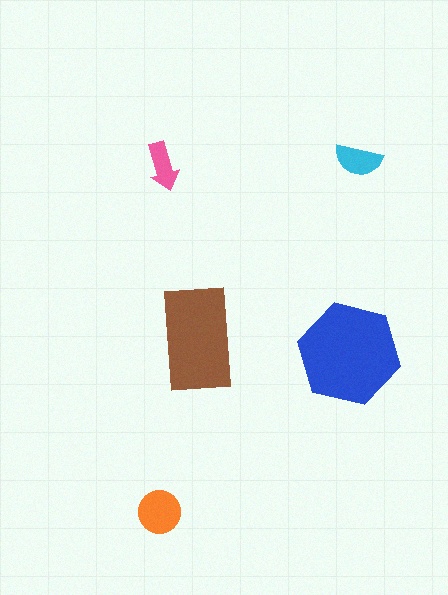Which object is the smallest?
The pink arrow.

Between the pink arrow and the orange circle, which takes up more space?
The orange circle.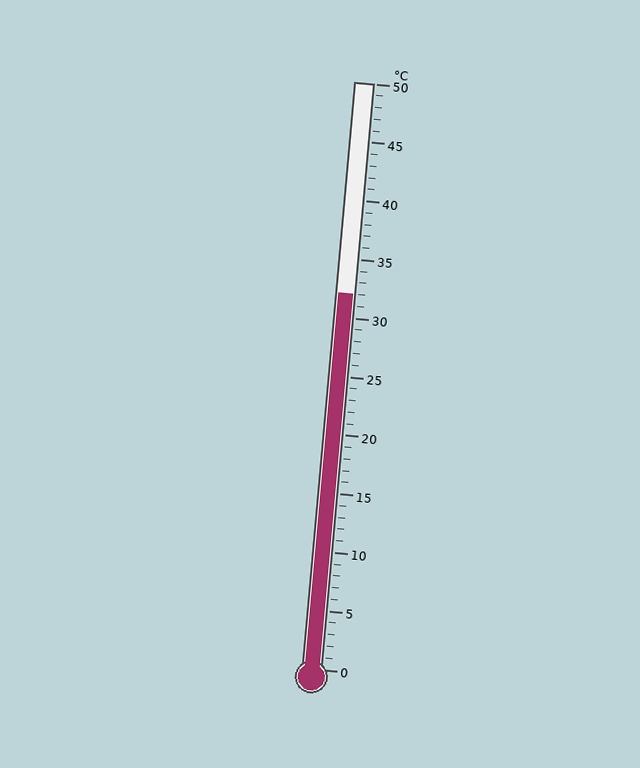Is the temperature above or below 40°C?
The temperature is below 40°C.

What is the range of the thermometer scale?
The thermometer scale ranges from 0°C to 50°C.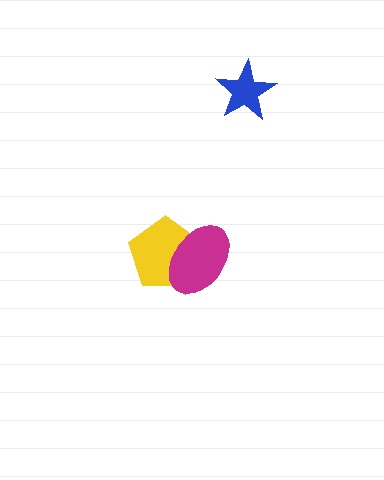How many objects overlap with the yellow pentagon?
1 object overlaps with the yellow pentagon.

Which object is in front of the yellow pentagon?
The magenta ellipse is in front of the yellow pentagon.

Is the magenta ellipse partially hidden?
No, no other shape covers it.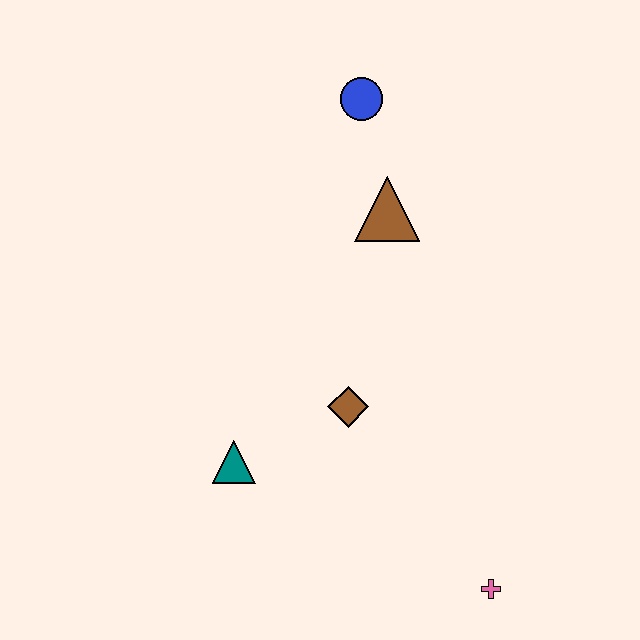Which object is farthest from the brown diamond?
The blue circle is farthest from the brown diamond.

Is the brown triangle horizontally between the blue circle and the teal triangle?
No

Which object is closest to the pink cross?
The brown diamond is closest to the pink cross.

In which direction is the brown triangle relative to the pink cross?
The brown triangle is above the pink cross.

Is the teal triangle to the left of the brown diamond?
Yes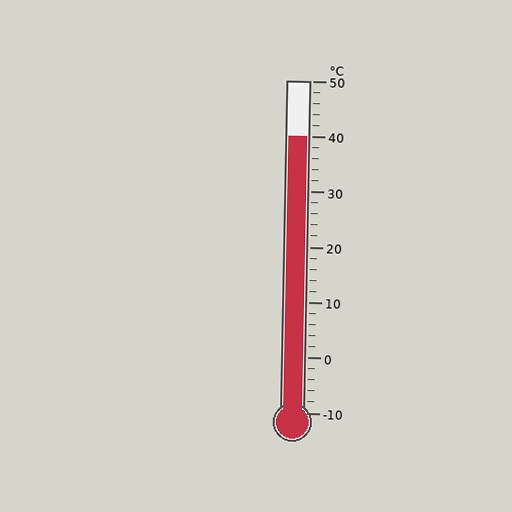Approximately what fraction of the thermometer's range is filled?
The thermometer is filled to approximately 85% of its range.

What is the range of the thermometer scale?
The thermometer scale ranges from -10°C to 50°C.